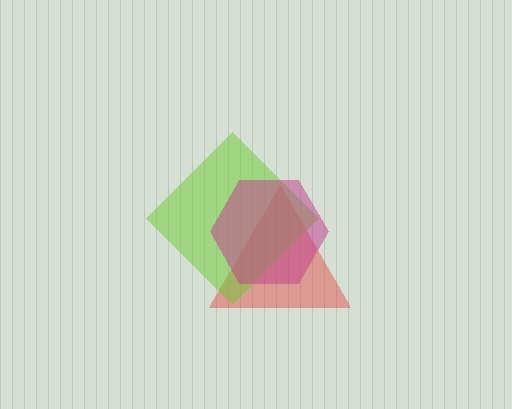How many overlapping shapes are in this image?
There are 3 overlapping shapes in the image.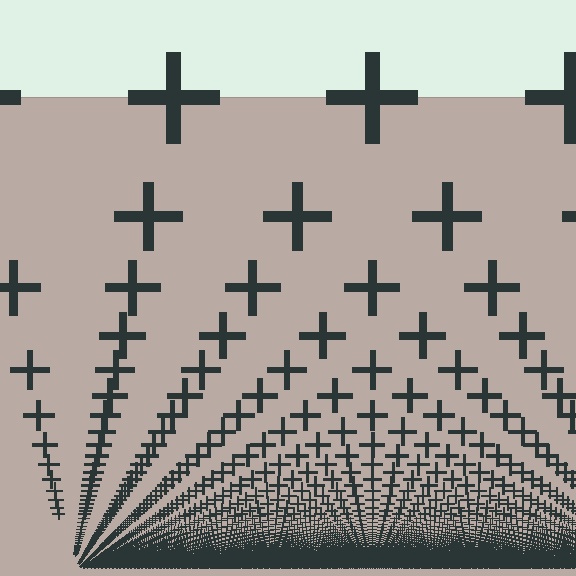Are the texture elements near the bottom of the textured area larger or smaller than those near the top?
Smaller. The gradient is inverted — elements near the bottom are smaller and denser.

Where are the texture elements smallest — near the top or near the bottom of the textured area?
Near the bottom.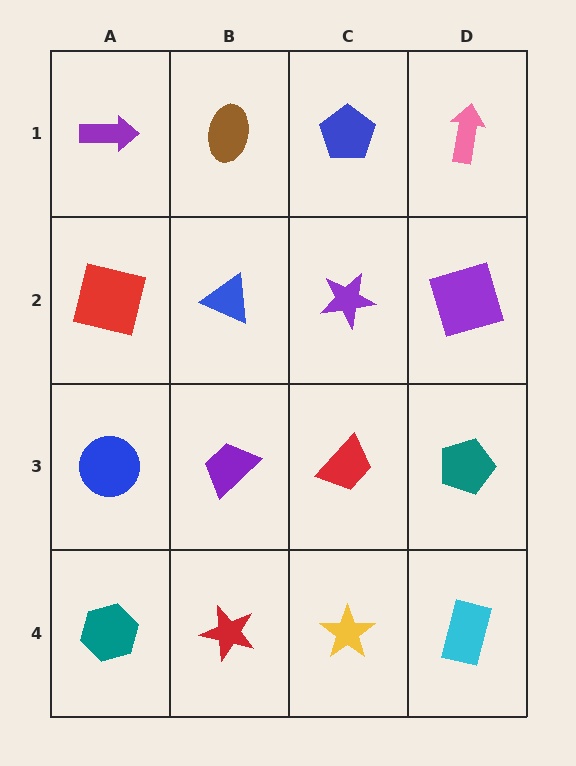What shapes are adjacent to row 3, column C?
A purple star (row 2, column C), a yellow star (row 4, column C), a purple trapezoid (row 3, column B), a teal pentagon (row 3, column D).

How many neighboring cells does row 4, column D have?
2.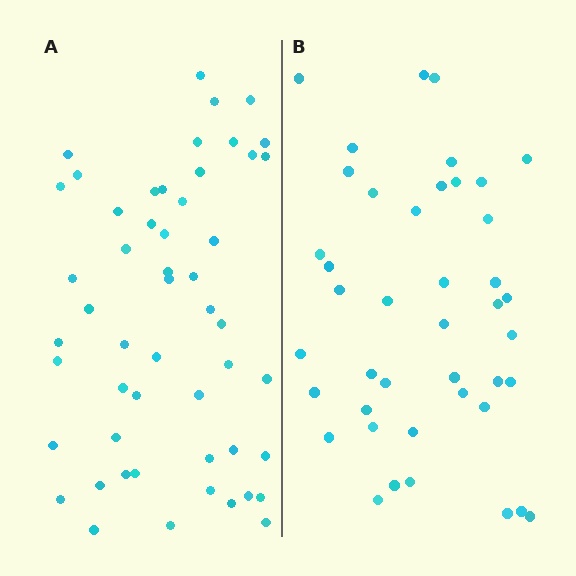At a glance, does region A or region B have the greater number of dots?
Region A (the left region) has more dots.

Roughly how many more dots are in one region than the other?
Region A has roughly 10 or so more dots than region B.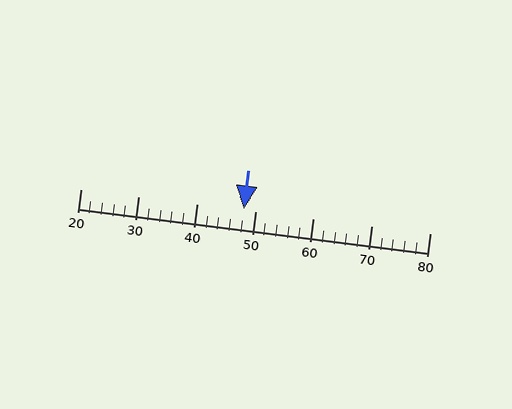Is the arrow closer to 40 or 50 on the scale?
The arrow is closer to 50.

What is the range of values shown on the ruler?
The ruler shows values from 20 to 80.